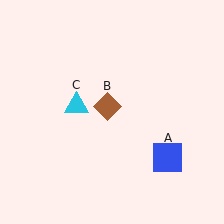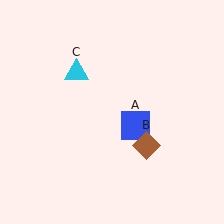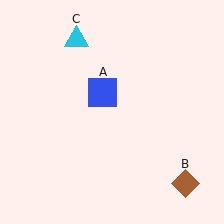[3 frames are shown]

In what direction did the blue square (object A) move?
The blue square (object A) moved up and to the left.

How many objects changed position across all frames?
3 objects changed position: blue square (object A), brown diamond (object B), cyan triangle (object C).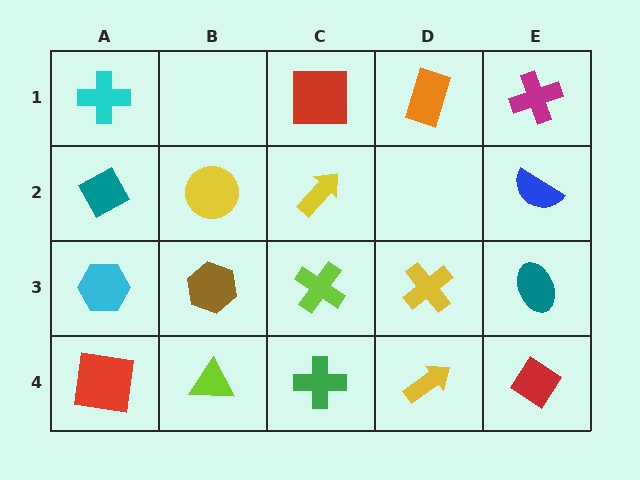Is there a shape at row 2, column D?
No, that cell is empty.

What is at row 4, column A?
A red square.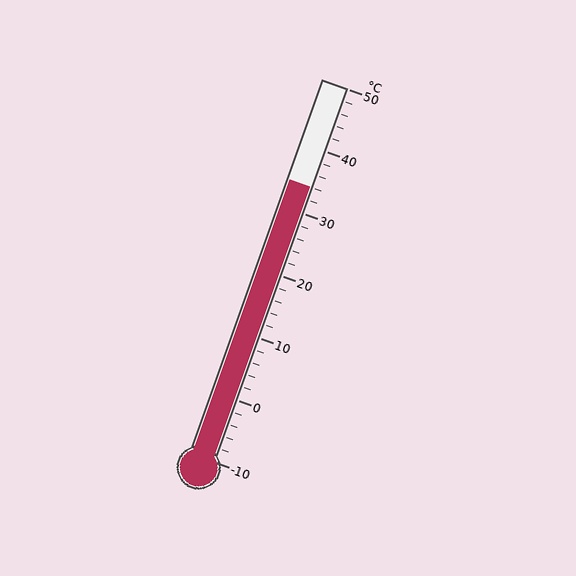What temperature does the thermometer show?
The thermometer shows approximately 34°C.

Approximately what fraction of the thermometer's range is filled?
The thermometer is filled to approximately 75% of its range.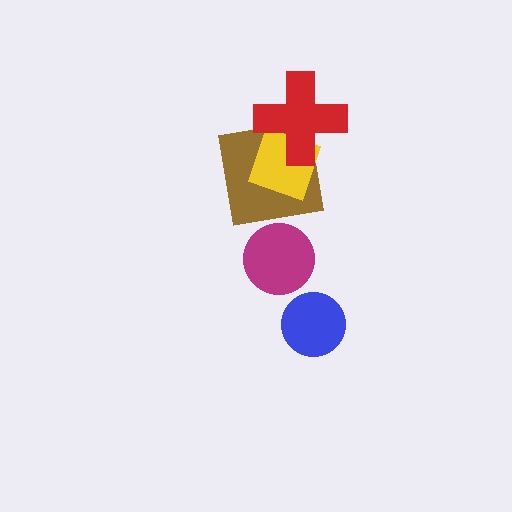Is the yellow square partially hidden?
Yes, it is partially covered by another shape.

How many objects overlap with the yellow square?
2 objects overlap with the yellow square.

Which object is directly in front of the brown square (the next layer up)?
The yellow square is directly in front of the brown square.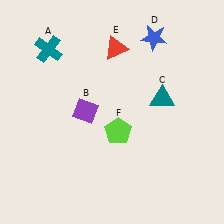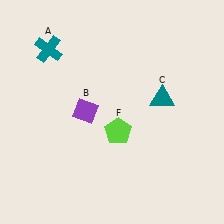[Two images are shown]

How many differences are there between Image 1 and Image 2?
There are 2 differences between the two images.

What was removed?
The blue star (D), the red triangle (E) were removed in Image 2.